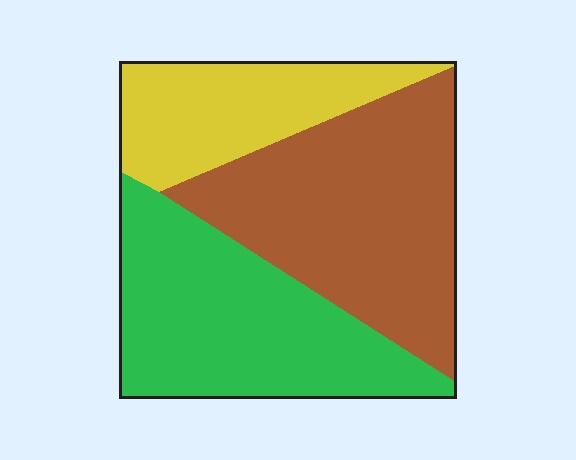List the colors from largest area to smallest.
From largest to smallest: brown, green, yellow.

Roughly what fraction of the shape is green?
Green takes up about three eighths (3/8) of the shape.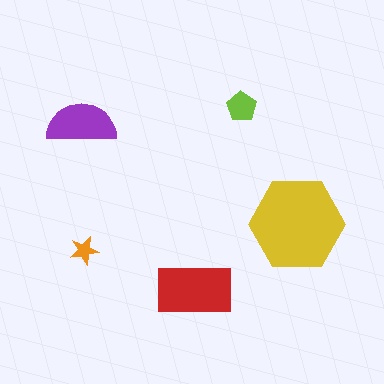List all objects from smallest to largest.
The orange star, the lime pentagon, the purple semicircle, the red rectangle, the yellow hexagon.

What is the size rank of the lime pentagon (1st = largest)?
4th.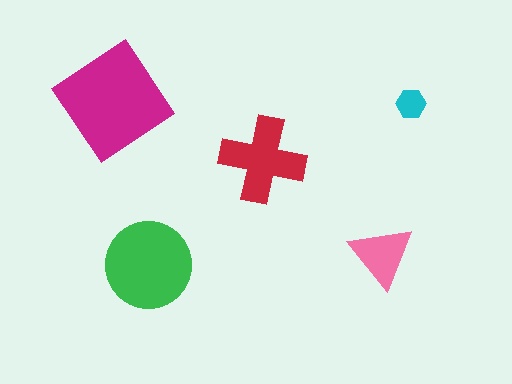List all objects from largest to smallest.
The magenta diamond, the green circle, the red cross, the pink triangle, the cyan hexagon.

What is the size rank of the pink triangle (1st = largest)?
4th.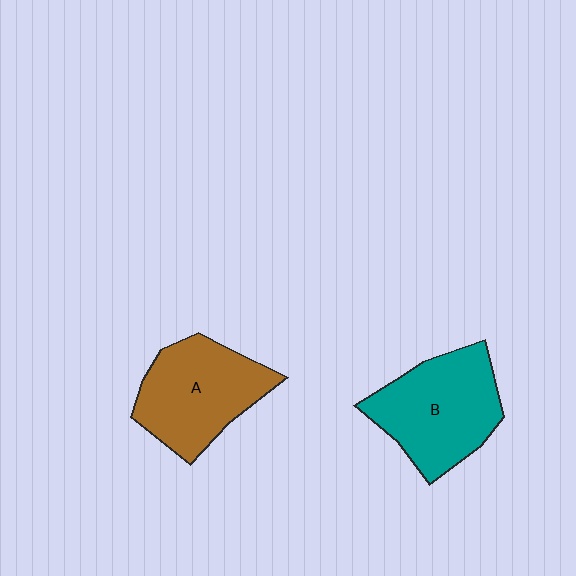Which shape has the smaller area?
Shape A (brown).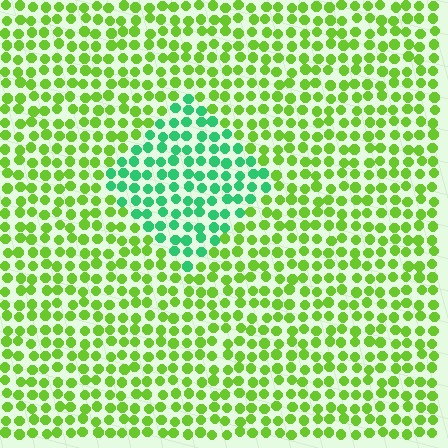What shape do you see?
I see a diamond.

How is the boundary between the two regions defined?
The boundary is defined purely by a slight shift in hue (about 49 degrees). Spacing, size, and orientation are identical on both sides.